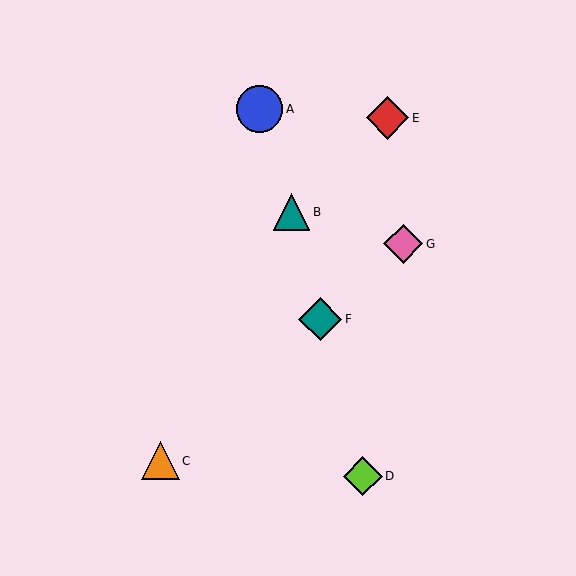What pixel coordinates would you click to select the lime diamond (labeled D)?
Click at (363, 476) to select the lime diamond D.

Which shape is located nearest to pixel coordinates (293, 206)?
The teal triangle (labeled B) at (291, 212) is nearest to that location.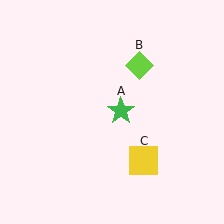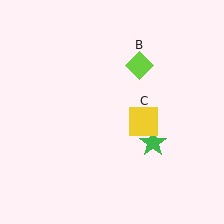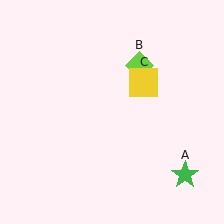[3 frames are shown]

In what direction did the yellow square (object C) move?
The yellow square (object C) moved up.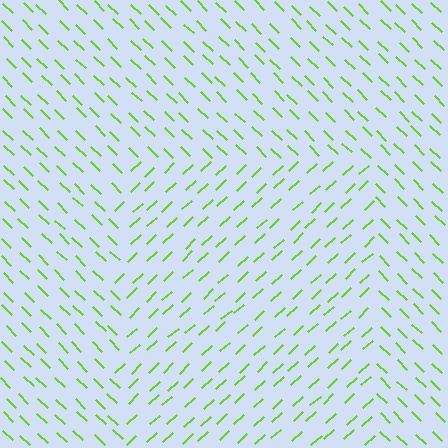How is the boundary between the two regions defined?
The boundary is defined purely by a change in line orientation (approximately 87 degrees difference). All lines are the same color and thickness.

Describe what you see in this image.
The image is filled with small lime line segments. A rectangle region in the image has lines oriented differently from the surrounding lines, creating a visible texture boundary.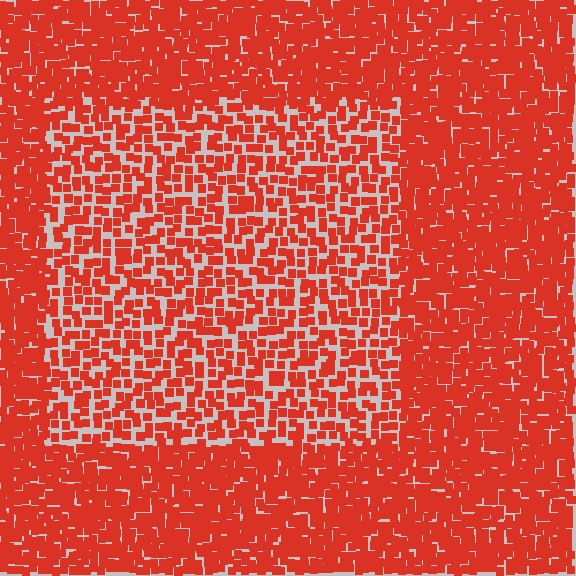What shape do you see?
I see a rectangle.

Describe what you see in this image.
The image contains small red elements arranged at two different densities. A rectangle-shaped region is visible where the elements are less densely packed than the surrounding area.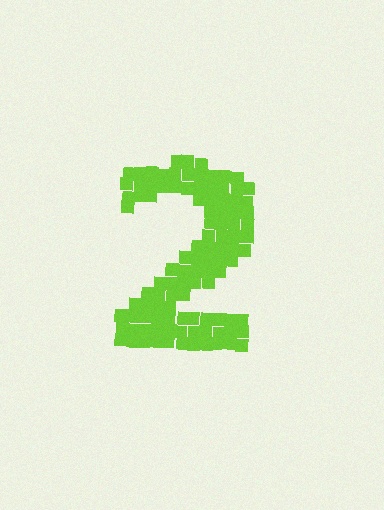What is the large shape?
The large shape is the digit 2.